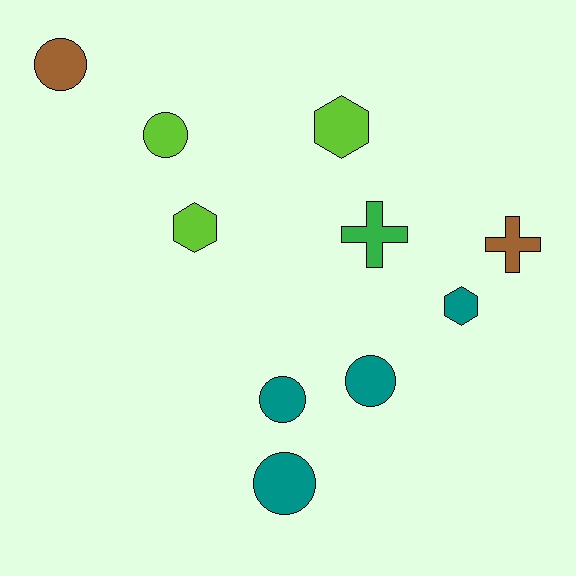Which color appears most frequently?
Teal, with 4 objects.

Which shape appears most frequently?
Circle, with 5 objects.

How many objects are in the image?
There are 10 objects.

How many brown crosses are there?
There is 1 brown cross.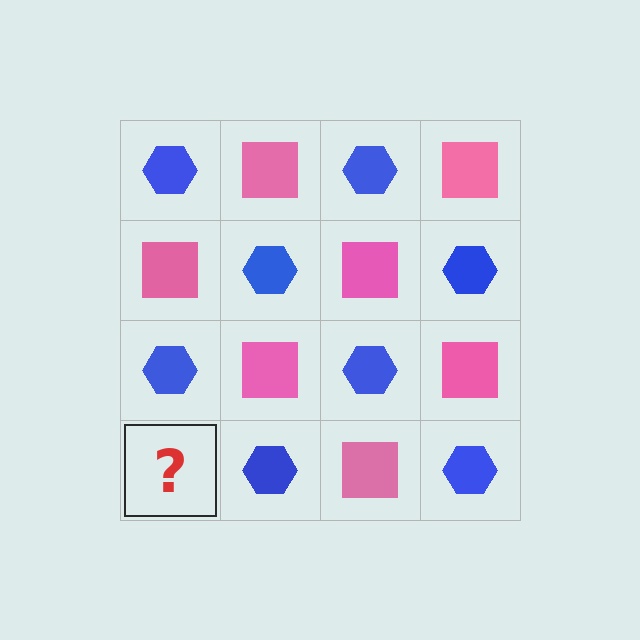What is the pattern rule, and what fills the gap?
The rule is that it alternates blue hexagon and pink square in a checkerboard pattern. The gap should be filled with a pink square.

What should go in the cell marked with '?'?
The missing cell should contain a pink square.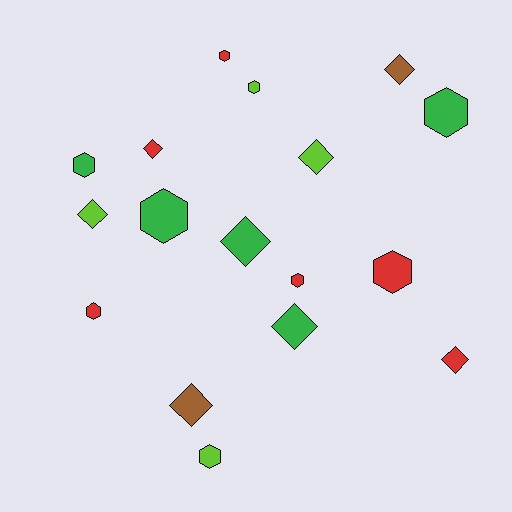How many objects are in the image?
There are 17 objects.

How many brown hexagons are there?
There are no brown hexagons.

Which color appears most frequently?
Red, with 6 objects.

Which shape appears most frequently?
Hexagon, with 9 objects.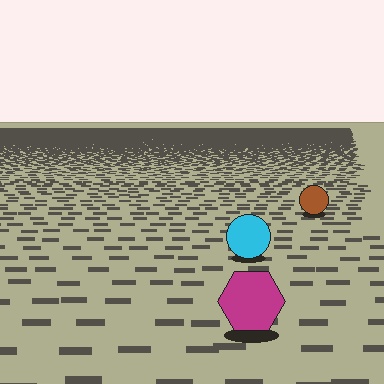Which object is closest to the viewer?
The magenta hexagon is closest. The texture marks near it are larger and more spread out.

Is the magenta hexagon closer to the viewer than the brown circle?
Yes. The magenta hexagon is closer — you can tell from the texture gradient: the ground texture is coarser near it.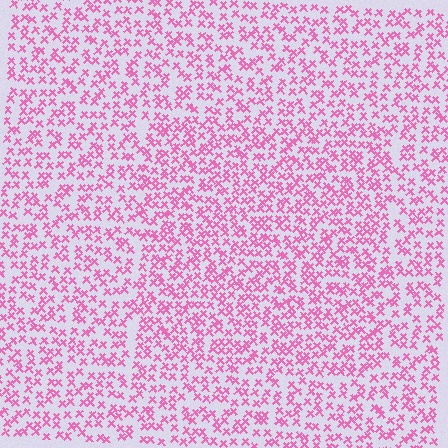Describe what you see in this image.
The image contains small pink elements arranged at two different densities. A rectangle-shaped region is visible where the elements are more densely packed than the surrounding area.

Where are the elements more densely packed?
The elements are more densely packed inside the rectangle boundary.